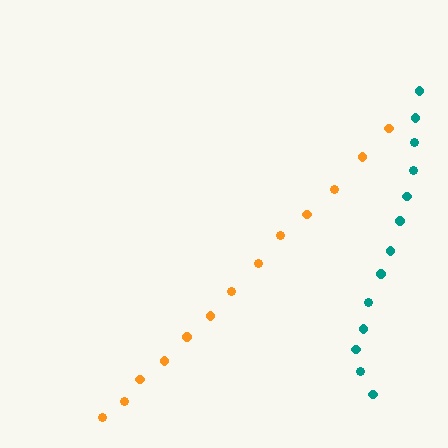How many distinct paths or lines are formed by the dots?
There are 2 distinct paths.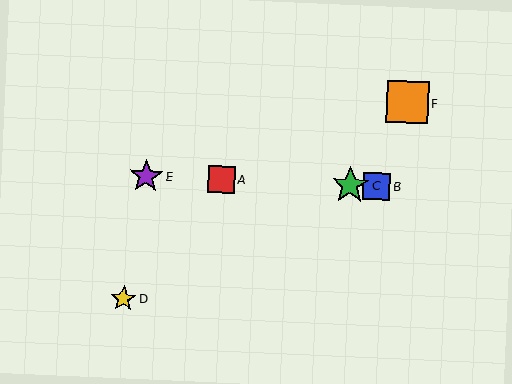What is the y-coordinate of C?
Object C is at y≈185.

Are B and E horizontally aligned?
Yes, both are at y≈186.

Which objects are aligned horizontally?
Objects A, B, C, E are aligned horizontally.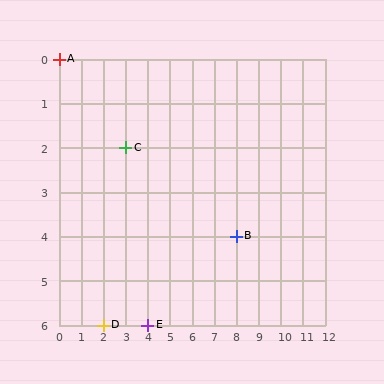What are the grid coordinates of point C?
Point C is at grid coordinates (3, 2).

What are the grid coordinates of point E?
Point E is at grid coordinates (4, 6).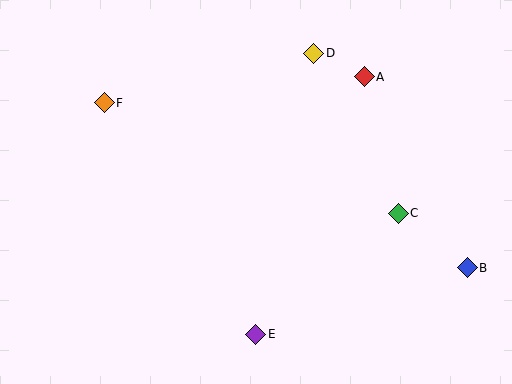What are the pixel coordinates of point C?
Point C is at (398, 213).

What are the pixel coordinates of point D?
Point D is at (314, 53).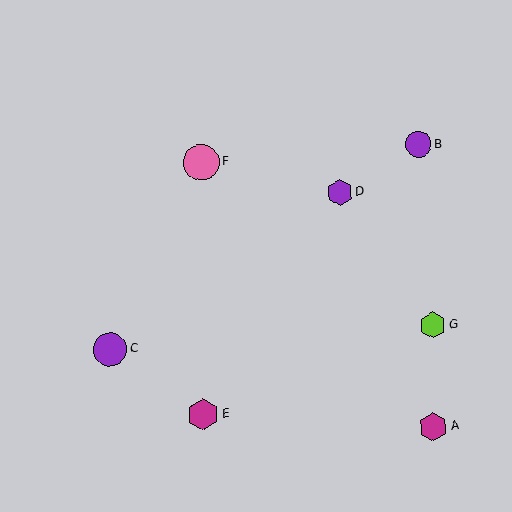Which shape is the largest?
The pink circle (labeled F) is the largest.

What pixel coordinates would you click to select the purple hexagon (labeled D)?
Click at (340, 193) to select the purple hexagon D.